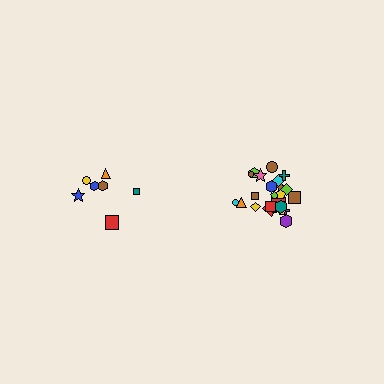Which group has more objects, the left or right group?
The right group.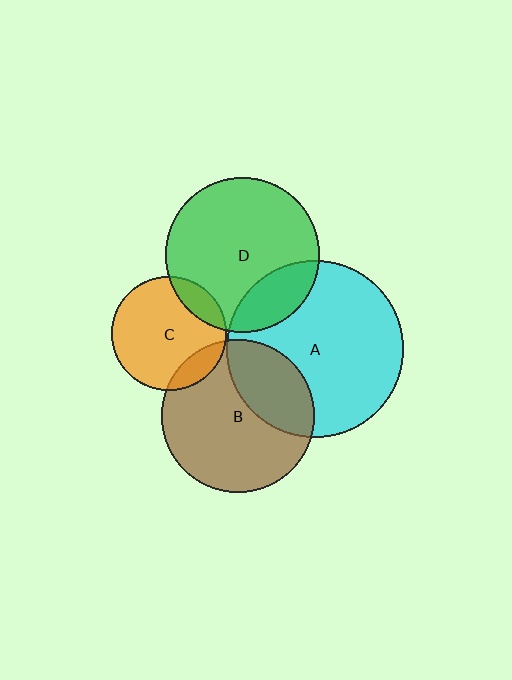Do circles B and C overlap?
Yes.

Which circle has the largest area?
Circle A (cyan).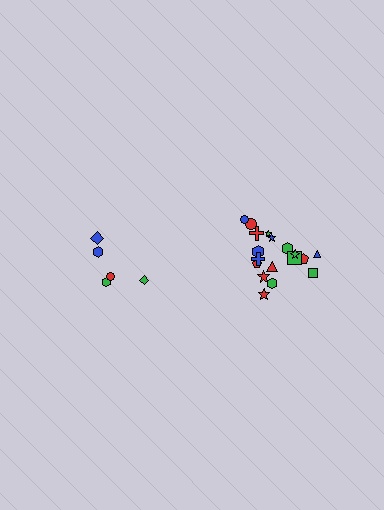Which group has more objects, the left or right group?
The right group.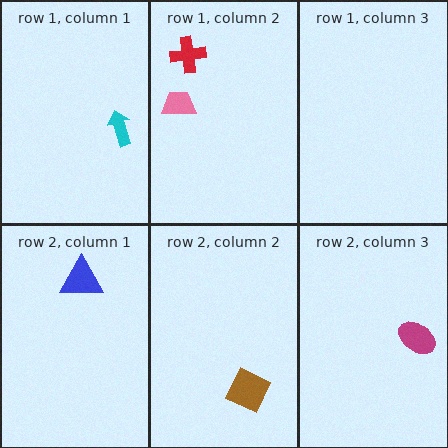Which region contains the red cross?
The row 1, column 2 region.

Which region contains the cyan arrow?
The row 1, column 1 region.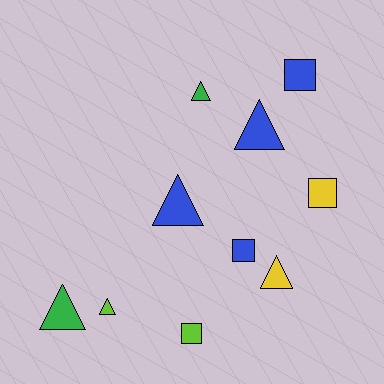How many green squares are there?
There are no green squares.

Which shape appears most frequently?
Triangle, with 6 objects.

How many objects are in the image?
There are 10 objects.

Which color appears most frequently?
Blue, with 4 objects.